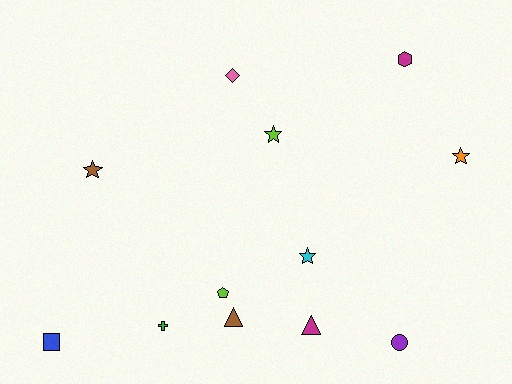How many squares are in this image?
There is 1 square.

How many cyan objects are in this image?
There is 1 cyan object.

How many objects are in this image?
There are 12 objects.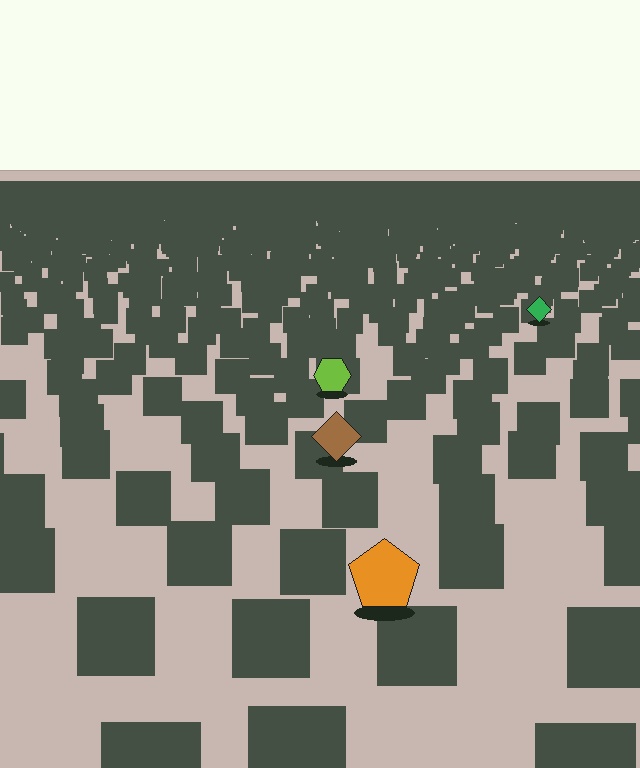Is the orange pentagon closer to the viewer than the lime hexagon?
Yes. The orange pentagon is closer — you can tell from the texture gradient: the ground texture is coarser near it.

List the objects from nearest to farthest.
From nearest to farthest: the orange pentagon, the brown diamond, the lime hexagon, the green diamond.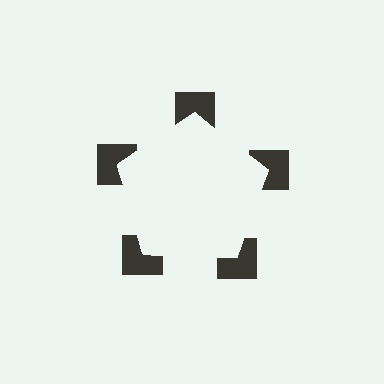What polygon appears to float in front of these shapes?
An illusory pentagon — its edges are inferred from the aligned wedge cuts in the notched squares, not physically drawn.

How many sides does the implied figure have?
5 sides.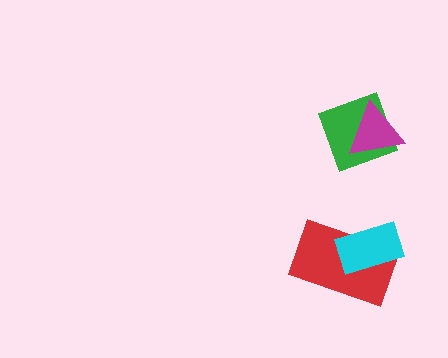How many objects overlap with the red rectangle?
1 object overlaps with the red rectangle.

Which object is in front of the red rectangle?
The cyan rectangle is in front of the red rectangle.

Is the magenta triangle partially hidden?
No, no other shape covers it.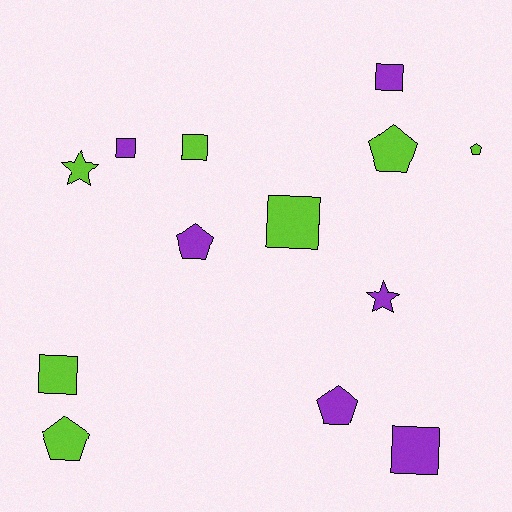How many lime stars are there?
There is 1 lime star.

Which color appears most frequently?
Lime, with 7 objects.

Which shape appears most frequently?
Square, with 6 objects.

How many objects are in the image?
There are 13 objects.